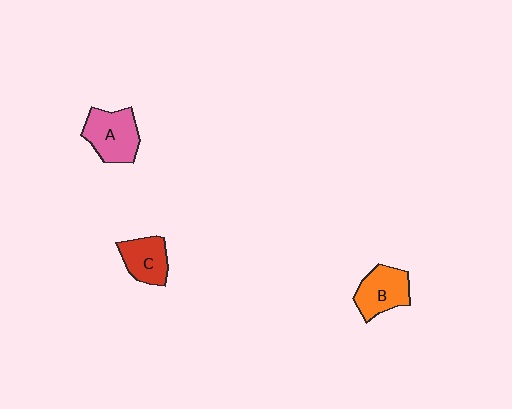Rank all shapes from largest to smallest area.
From largest to smallest: A (pink), B (orange), C (red).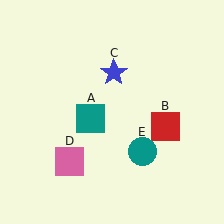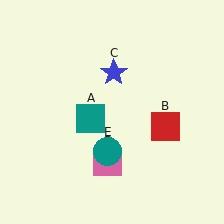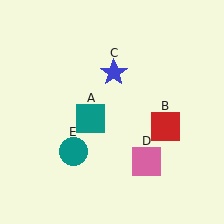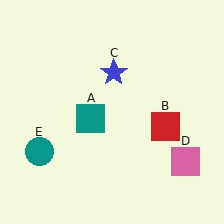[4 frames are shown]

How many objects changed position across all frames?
2 objects changed position: pink square (object D), teal circle (object E).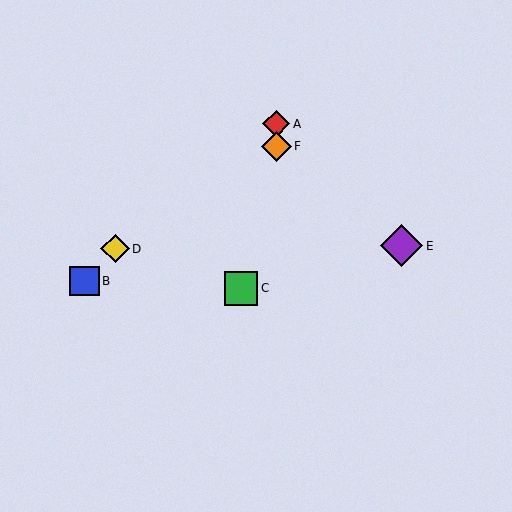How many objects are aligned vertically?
2 objects (A, F) are aligned vertically.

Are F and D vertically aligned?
No, F is at x≈276 and D is at x≈115.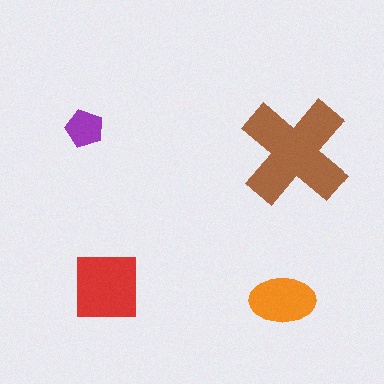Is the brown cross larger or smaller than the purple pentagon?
Larger.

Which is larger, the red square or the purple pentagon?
The red square.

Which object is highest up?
The purple pentagon is topmost.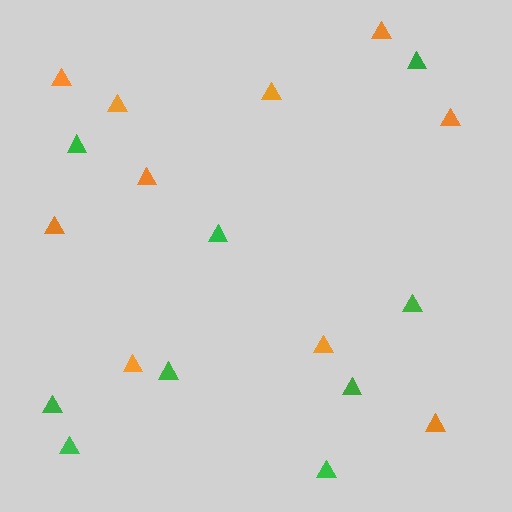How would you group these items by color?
There are 2 groups: one group of green triangles (9) and one group of orange triangles (10).